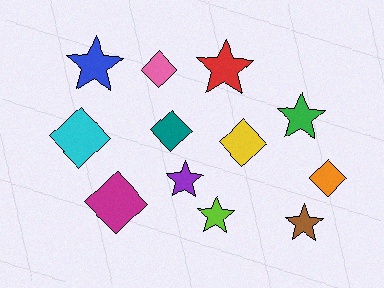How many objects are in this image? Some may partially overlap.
There are 12 objects.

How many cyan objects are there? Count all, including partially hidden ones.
There is 1 cyan object.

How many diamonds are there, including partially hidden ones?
There are 6 diamonds.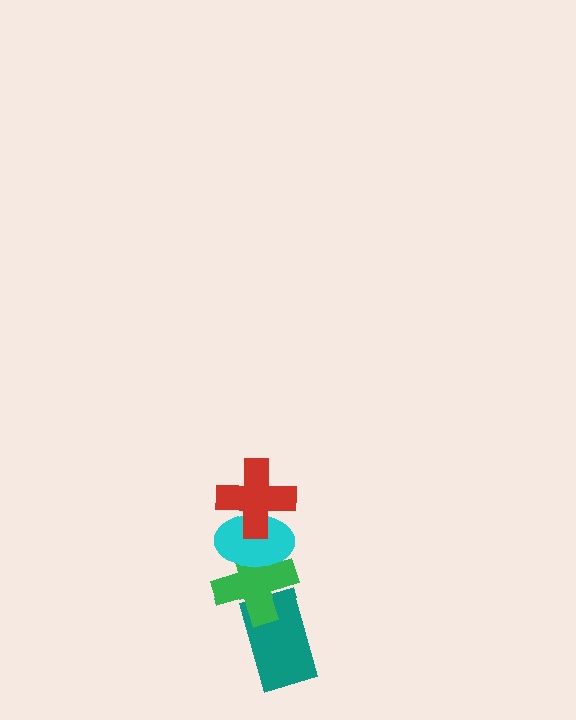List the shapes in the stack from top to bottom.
From top to bottom: the red cross, the cyan ellipse, the green cross, the teal rectangle.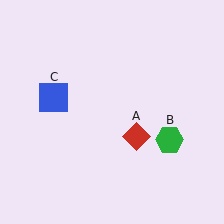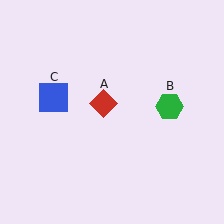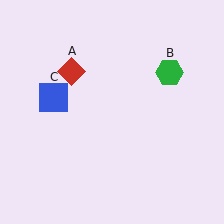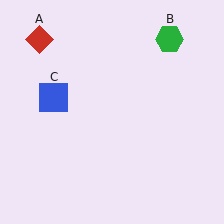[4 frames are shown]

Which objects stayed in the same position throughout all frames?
Blue square (object C) remained stationary.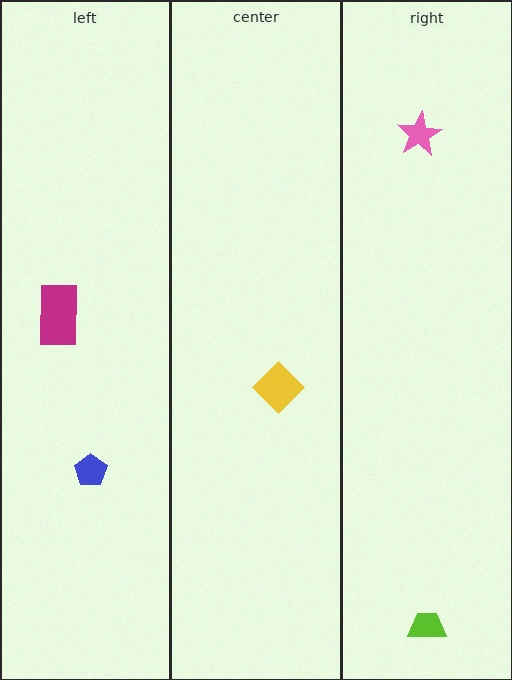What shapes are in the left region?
The magenta rectangle, the blue pentagon.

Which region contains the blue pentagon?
The left region.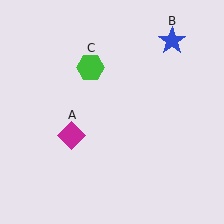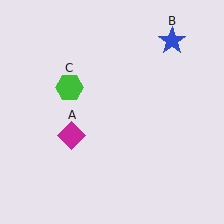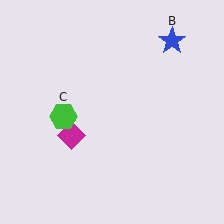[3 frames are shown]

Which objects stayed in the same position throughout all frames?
Magenta diamond (object A) and blue star (object B) remained stationary.